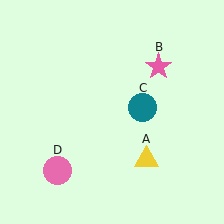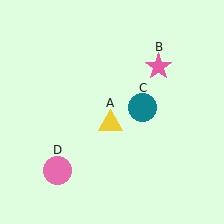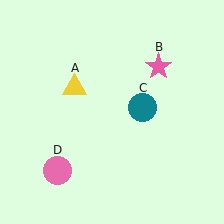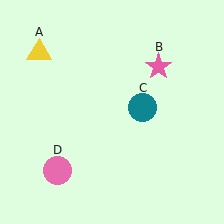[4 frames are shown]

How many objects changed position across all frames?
1 object changed position: yellow triangle (object A).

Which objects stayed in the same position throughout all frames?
Pink star (object B) and teal circle (object C) and pink circle (object D) remained stationary.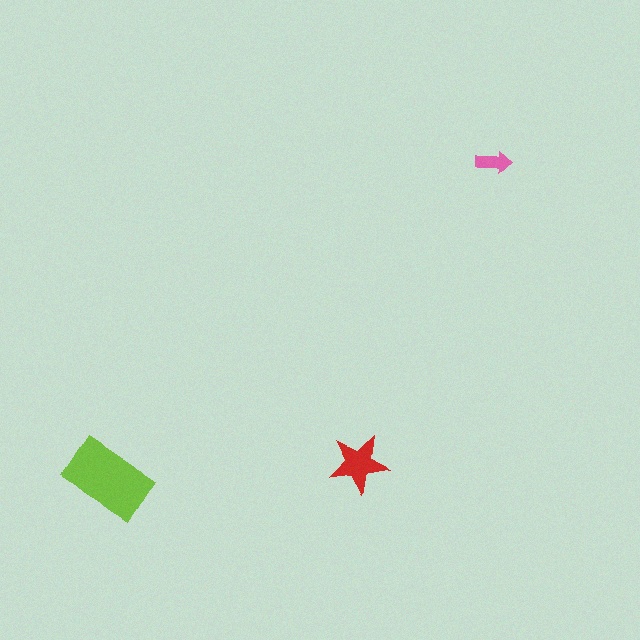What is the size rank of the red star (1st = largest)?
2nd.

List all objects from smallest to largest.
The pink arrow, the red star, the lime rectangle.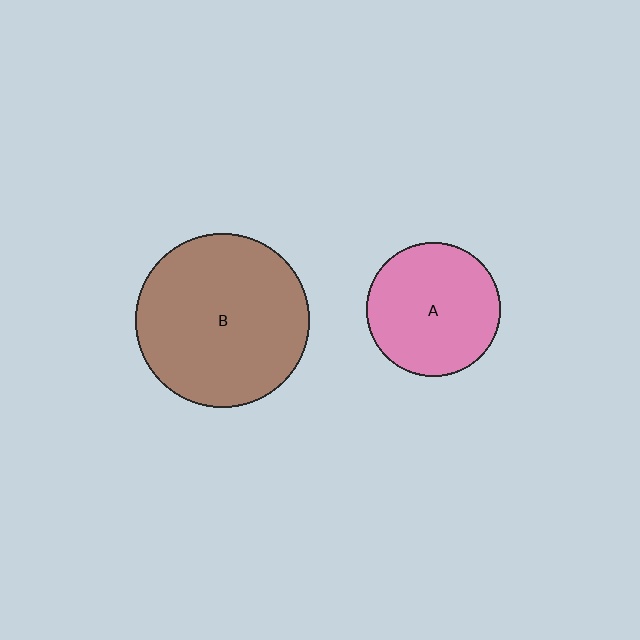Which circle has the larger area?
Circle B (brown).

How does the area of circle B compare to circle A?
Approximately 1.7 times.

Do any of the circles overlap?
No, none of the circles overlap.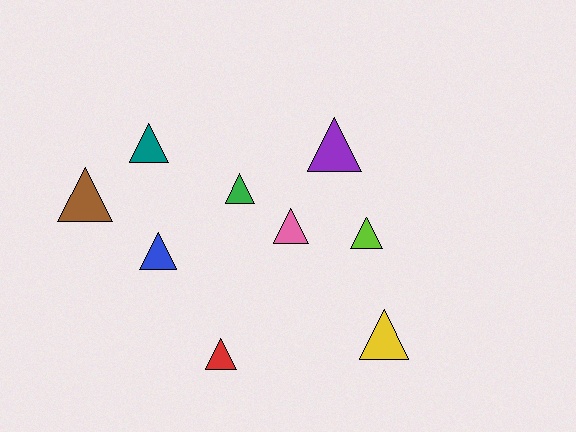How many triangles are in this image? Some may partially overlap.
There are 9 triangles.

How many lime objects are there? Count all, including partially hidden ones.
There is 1 lime object.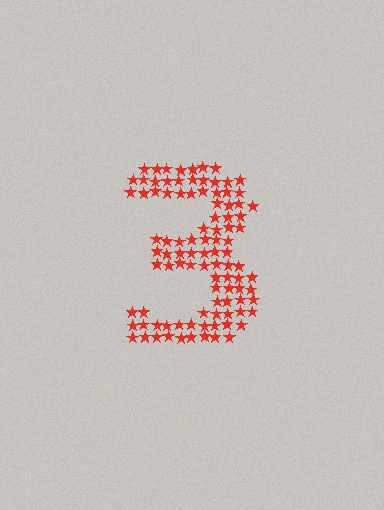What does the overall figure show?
The overall figure shows the digit 3.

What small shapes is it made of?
It is made of small stars.